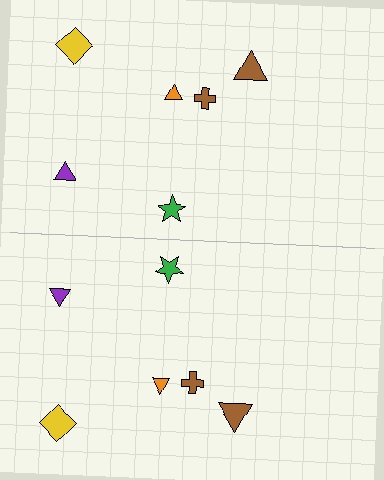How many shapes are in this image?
There are 12 shapes in this image.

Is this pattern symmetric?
Yes, this pattern has bilateral (reflection) symmetry.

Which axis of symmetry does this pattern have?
The pattern has a horizontal axis of symmetry running through the center of the image.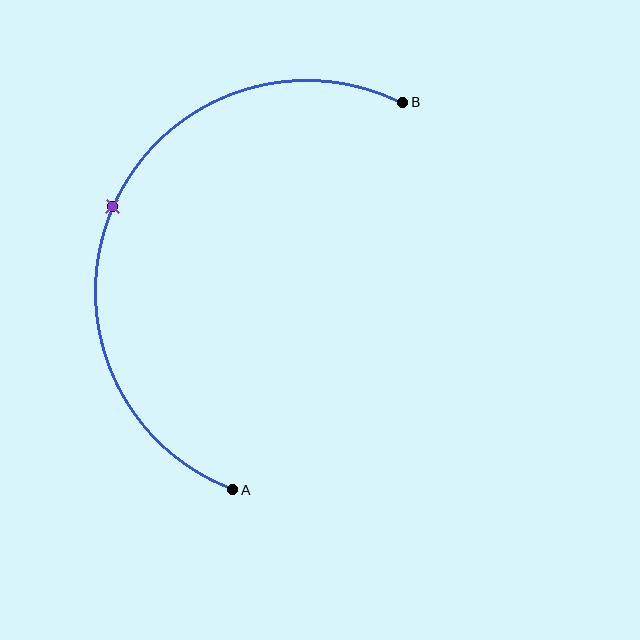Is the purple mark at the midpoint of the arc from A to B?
Yes. The purple mark lies on the arc at equal arc-length from both A and B — it is the arc midpoint.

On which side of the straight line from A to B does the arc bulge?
The arc bulges to the left of the straight line connecting A and B.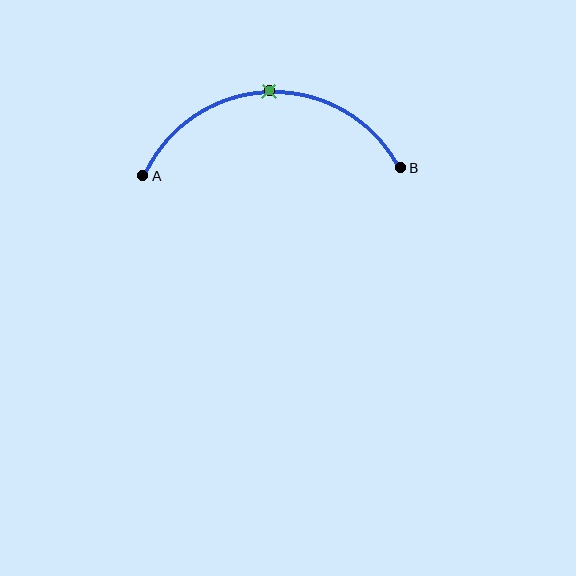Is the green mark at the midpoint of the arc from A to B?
Yes. The green mark lies on the arc at equal arc-length from both A and B — it is the arc midpoint.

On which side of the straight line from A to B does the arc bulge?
The arc bulges above the straight line connecting A and B.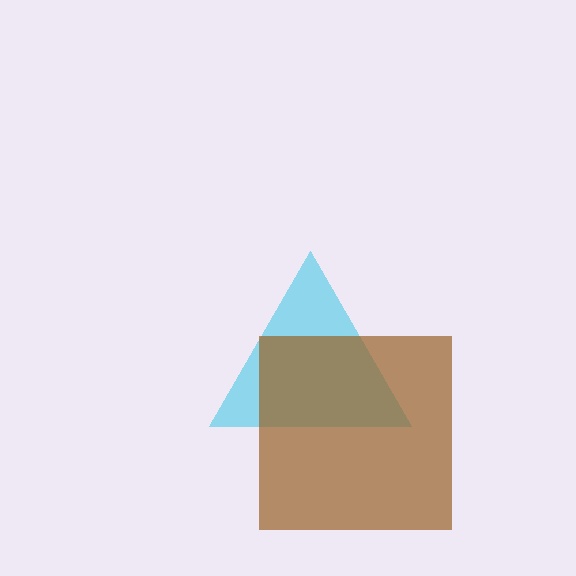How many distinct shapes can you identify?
There are 2 distinct shapes: a cyan triangle, a brown square.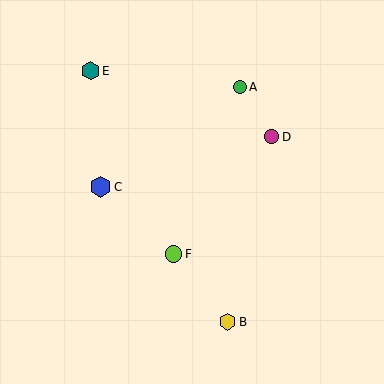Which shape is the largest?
The blue hexagon (labeled C) is the largest.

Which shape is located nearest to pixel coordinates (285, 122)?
The magenta circle (labeled D) at (271, 137) is nearest to that location.